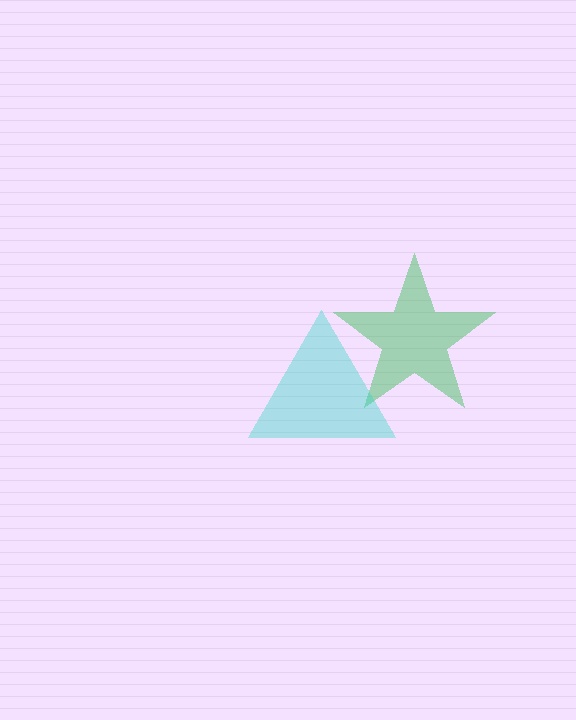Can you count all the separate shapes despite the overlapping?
Yes, there are 2 separate shapes.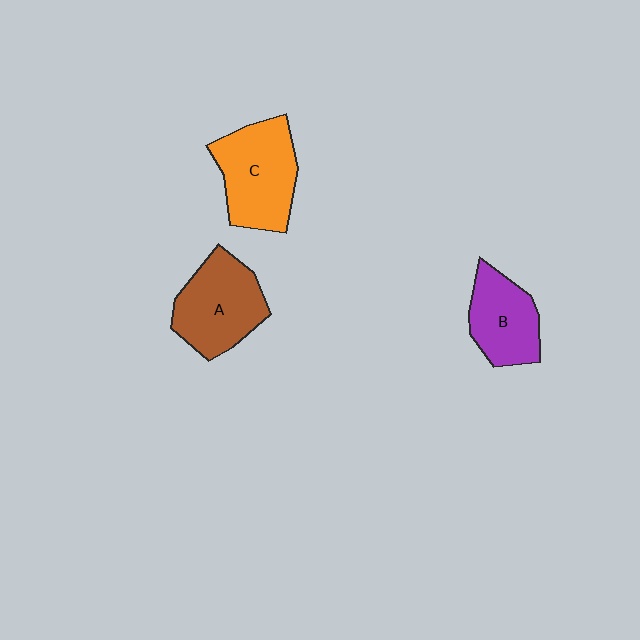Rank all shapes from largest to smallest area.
From largest to smallest: C (orange), A (brown), B (purple).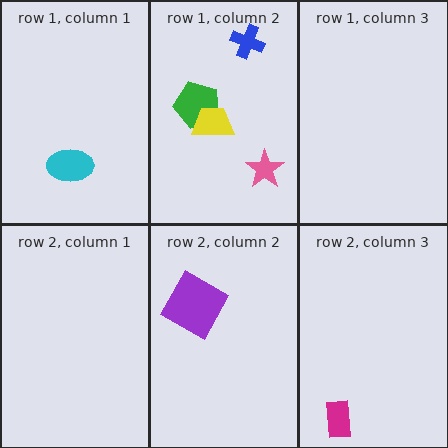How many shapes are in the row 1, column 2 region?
4.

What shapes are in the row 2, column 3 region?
The magenta rectangle.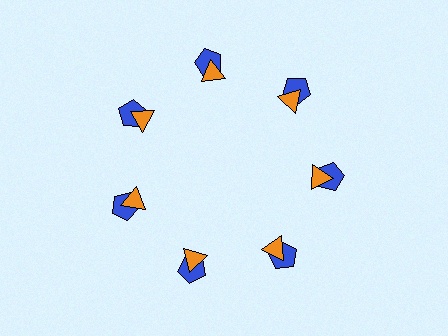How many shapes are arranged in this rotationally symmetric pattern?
There are 14 shapes, arranged in 7 groups of 2.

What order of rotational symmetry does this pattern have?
This pattern has 7-fold rotational symmetry.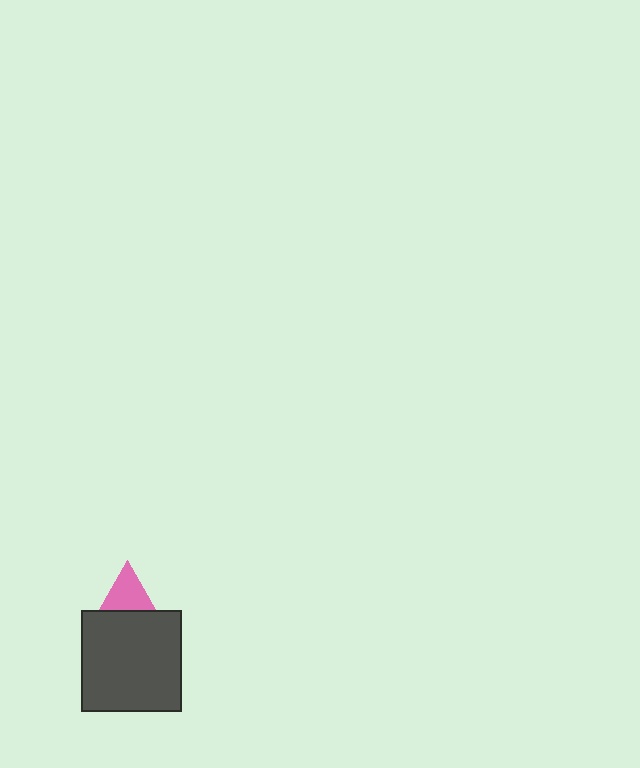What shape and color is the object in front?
The object in front is a dark gray square.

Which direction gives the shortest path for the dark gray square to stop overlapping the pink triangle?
Moving down gives the shortest separation.